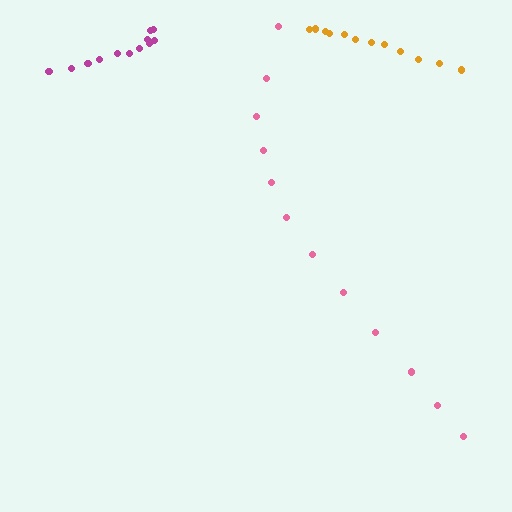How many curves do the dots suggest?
There are 3 distinct paths.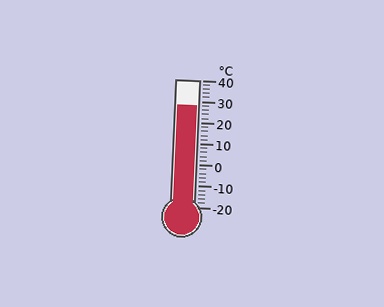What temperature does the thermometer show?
The thermometer shows approximately 28°C.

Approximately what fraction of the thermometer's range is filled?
The thermometer is filled to approximately 80% of its range.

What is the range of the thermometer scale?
The thermometer scale ranges from -20°C to 40°C.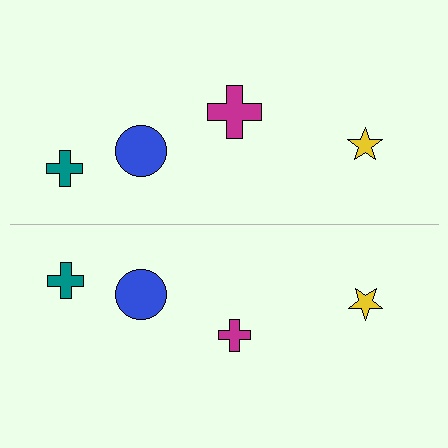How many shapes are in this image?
There are 8 shapes in this image.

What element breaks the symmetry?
The magenta cross on the bottom side has a different size than its mirror counterpart.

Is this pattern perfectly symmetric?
No, the pattern is not perfectly symmetric. The magenta cross on the bottom side has a different size than its mirror counterpart.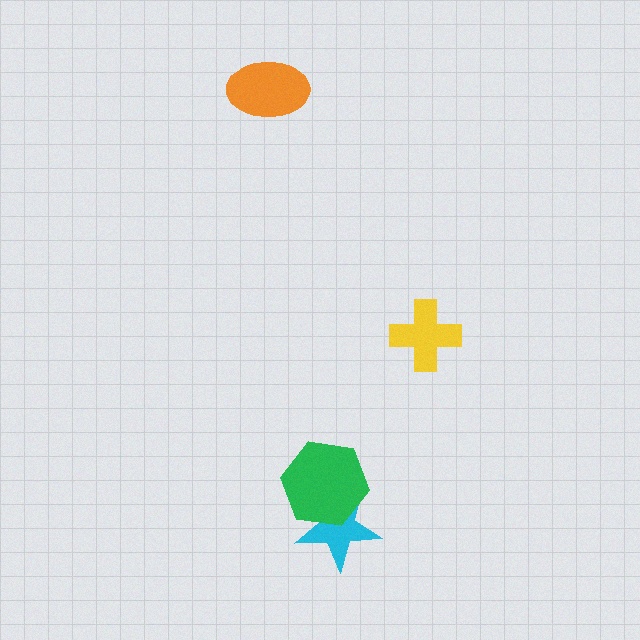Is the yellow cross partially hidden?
No, no other shape covers it.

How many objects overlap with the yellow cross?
0 objects overlap with the yellow cross.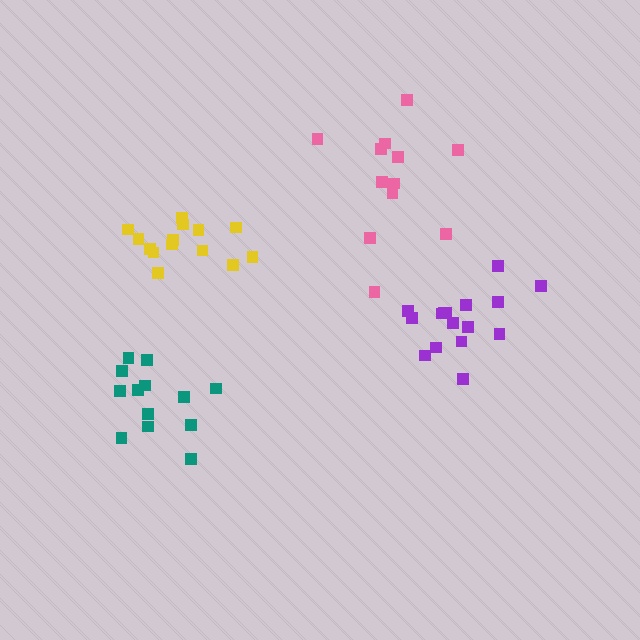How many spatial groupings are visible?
There are 4 spatial groupings.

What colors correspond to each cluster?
The clusters are colored: purple, teal, pink, yellow.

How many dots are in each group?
Group 1: 16 dots, Group 2: 13 dots, Group 3: 12 dots, Group 4: 14 dots (55 total).